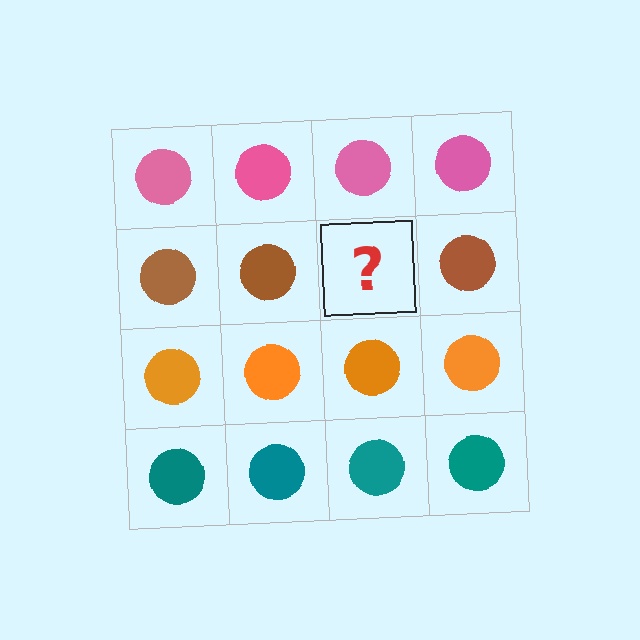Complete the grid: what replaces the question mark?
The question mark should be replaced with a brown circle.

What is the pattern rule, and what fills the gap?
The rule is that each row has a consistent color. The gap should be filled with a brown circle.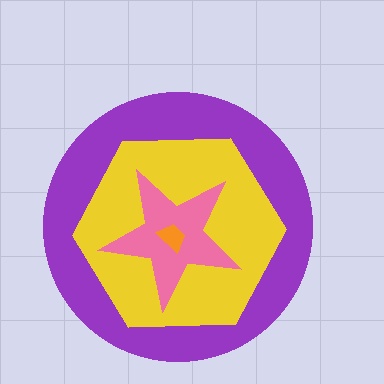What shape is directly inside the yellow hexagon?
The pink star.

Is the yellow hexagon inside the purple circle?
Yes.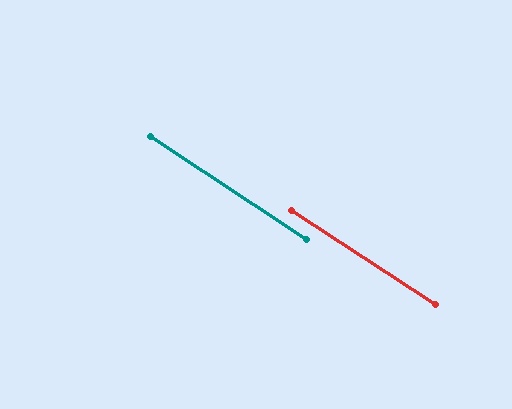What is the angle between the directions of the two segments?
Approximately 0 degrees.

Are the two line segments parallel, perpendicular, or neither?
Parallel — their directions differ by only 0.2°.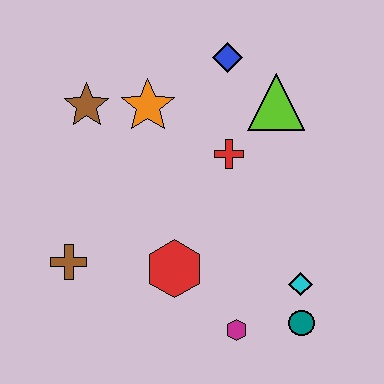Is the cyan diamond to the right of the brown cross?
Yes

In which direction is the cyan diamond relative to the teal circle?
The cyan diamond is above the teal circle.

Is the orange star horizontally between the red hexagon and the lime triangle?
No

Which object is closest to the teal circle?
The cyan diamond is closest to the teal circle.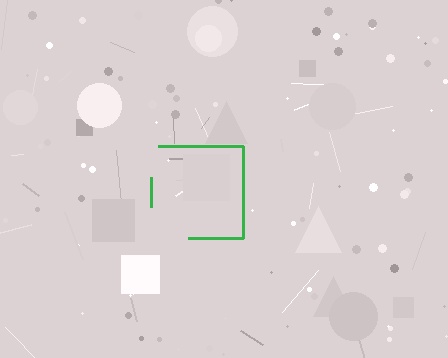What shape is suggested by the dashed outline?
The dashed outline suggests a square.